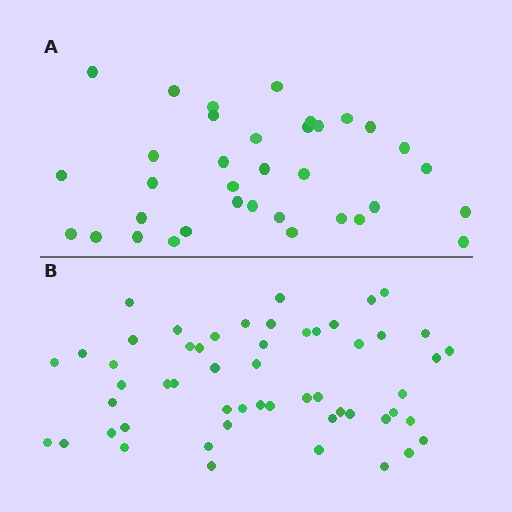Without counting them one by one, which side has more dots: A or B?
Region B (the bottom region) has more dots.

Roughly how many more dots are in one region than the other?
Region B has approximately 20 more dots than region A.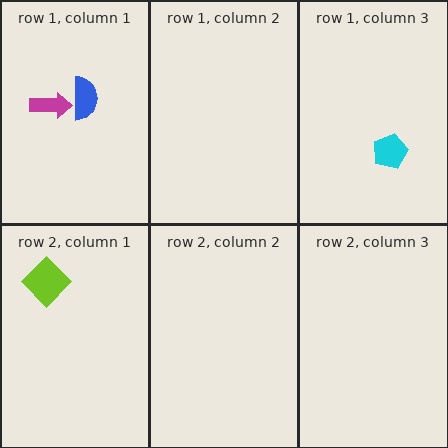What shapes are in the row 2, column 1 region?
The lime diamond.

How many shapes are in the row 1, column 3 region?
1.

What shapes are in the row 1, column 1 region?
The blue semicircle, the magenta arrow.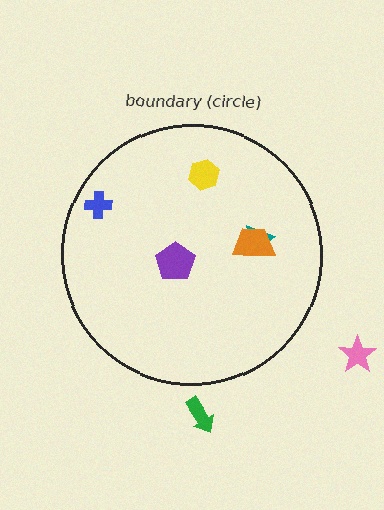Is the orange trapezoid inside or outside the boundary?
Inside.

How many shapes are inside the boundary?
5 inside, 2 outside.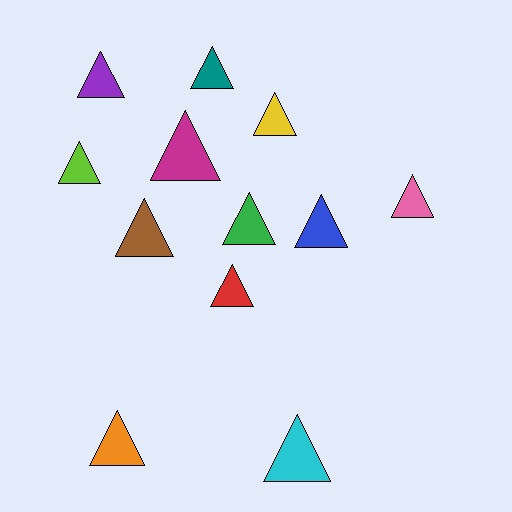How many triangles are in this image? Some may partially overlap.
There are 12 triangles.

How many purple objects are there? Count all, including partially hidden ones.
There is 1 purple object.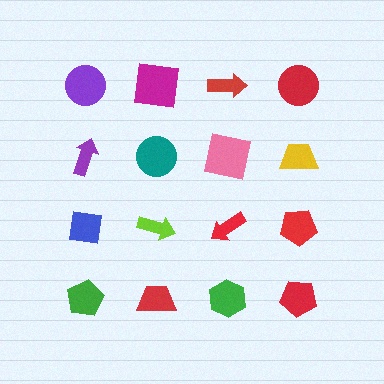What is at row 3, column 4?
A red pentagon.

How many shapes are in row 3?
4 shapes.